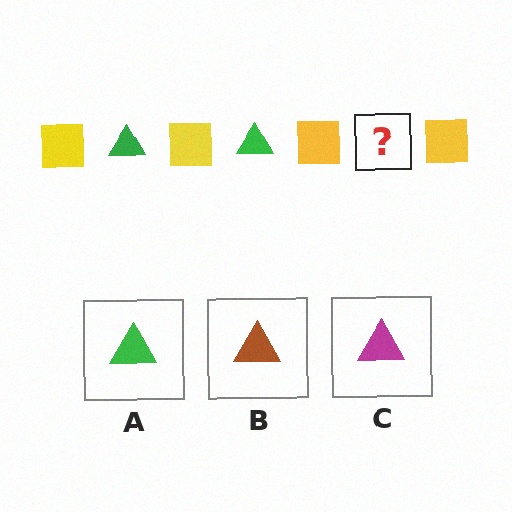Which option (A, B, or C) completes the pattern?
A.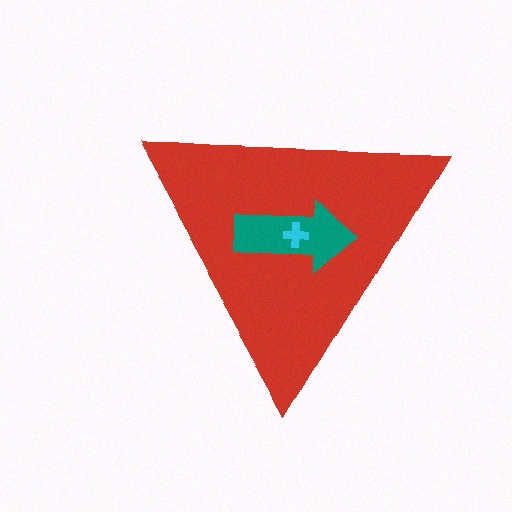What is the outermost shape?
The red triangle.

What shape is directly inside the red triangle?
The teal arrow.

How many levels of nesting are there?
3.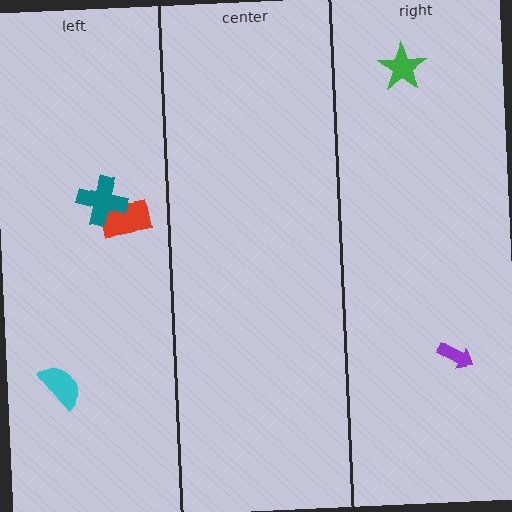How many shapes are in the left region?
3.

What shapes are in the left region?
The cyan semicircle, the red rectangle, the teal cross.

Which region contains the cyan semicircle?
The left region.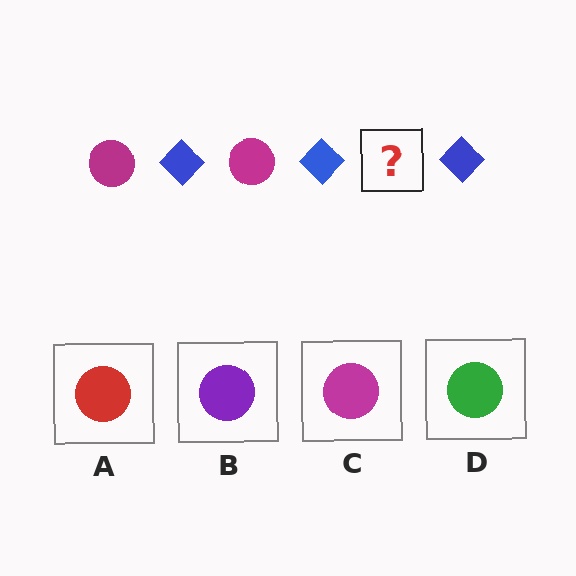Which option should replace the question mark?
Option C.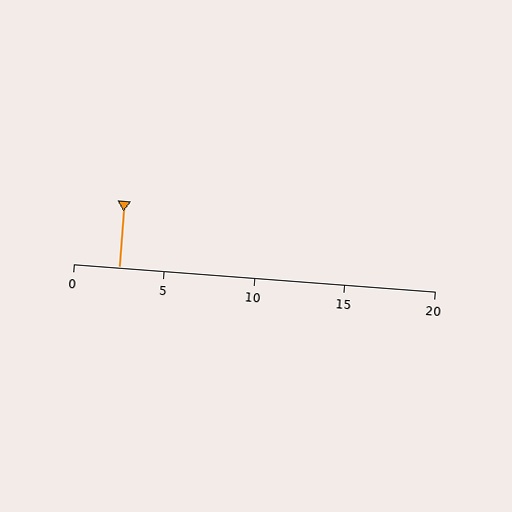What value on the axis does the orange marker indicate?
The marker indicates approximately 2.5.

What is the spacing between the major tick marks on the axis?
The major ticks are spaced 5 apart.